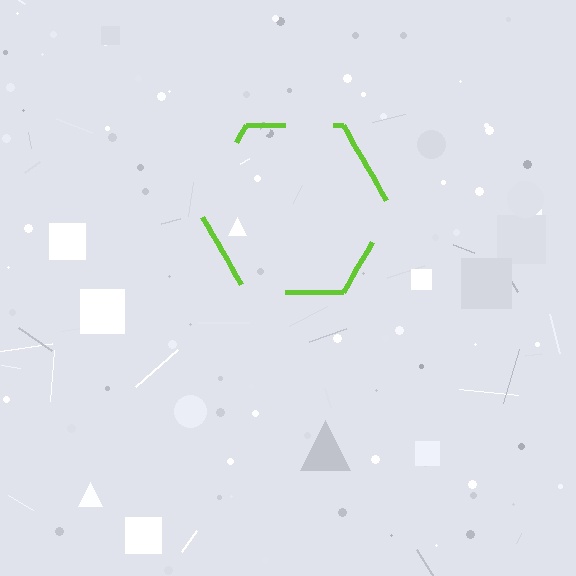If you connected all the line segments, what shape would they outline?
They would outline a hexagon.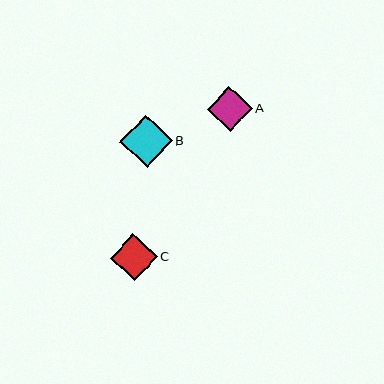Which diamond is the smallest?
Diamond A is the smallest with a size of approximately 45 pixels.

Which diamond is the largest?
Diamond B is the largest with a size of approximately 53 pixels.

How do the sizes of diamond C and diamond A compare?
Diamond C and diamond A are approximately the same size.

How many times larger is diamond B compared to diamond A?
Diamond B is approximately 1.2 times the size of diamond A.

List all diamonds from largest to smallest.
From largest to smallest: B, C, A.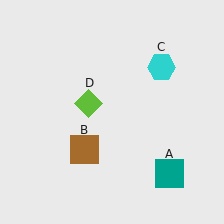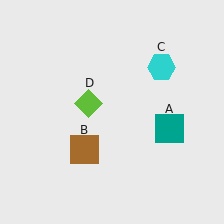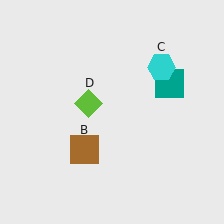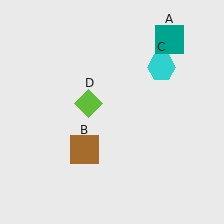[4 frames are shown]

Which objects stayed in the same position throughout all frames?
Brown square (object B) and cyan hexagon (object C) and lime diamond (object D) remained stationary.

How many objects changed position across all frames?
1 object changed position: teal square (object A).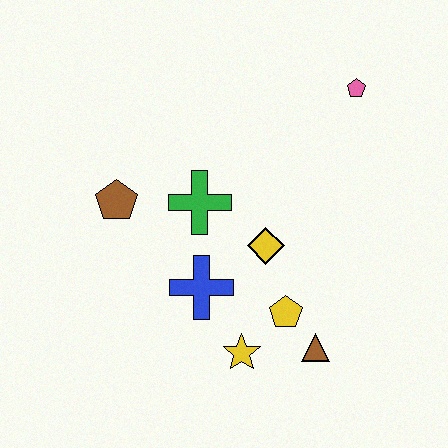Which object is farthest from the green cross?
The pink pentagon is farthest from the green cross.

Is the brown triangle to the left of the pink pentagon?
Yes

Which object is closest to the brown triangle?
The yellow pentagon is closest to the brown triangle.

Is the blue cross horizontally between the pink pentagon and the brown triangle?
No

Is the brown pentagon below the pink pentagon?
Yes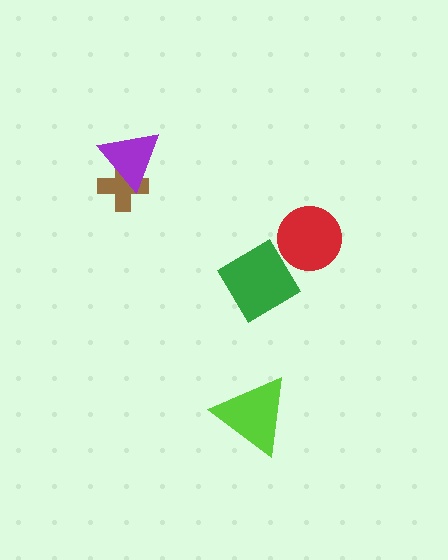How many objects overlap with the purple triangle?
1 object overlaps with the purple triangle.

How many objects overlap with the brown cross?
1 object overlaps with the brown cross.